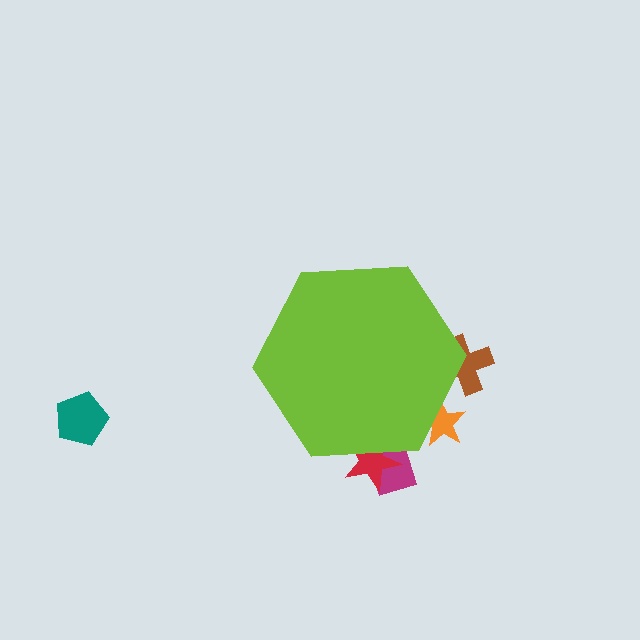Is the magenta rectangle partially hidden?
Yes, the magenta rectangle is partially hidden behind the lime hexagon.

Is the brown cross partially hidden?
Yes, the brown cross is partially hidden behind the lime hexagon.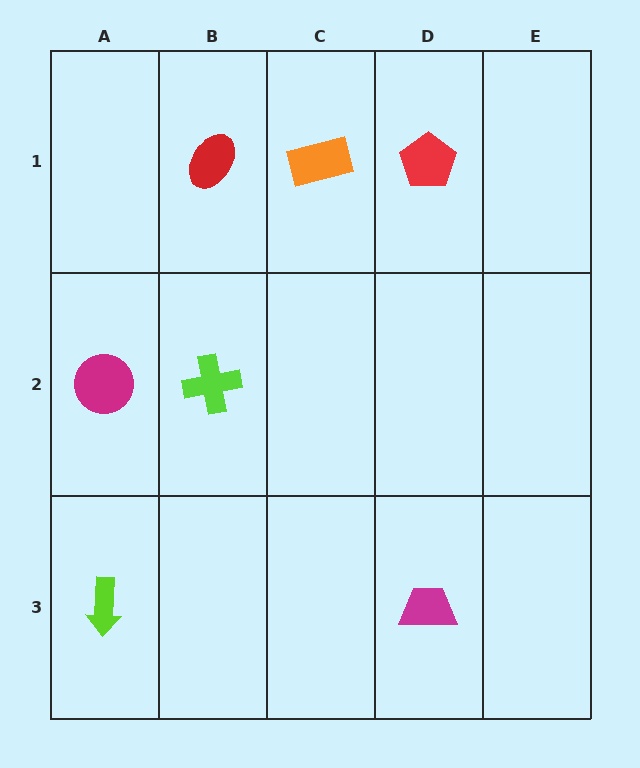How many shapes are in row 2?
2 shapes.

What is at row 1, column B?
A red ellipse.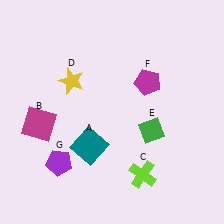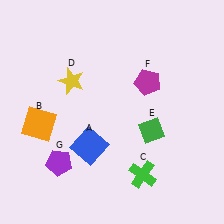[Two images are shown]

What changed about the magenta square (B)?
In Image 1, B is magenta. In Image 2, it changed to orange.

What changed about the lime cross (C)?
In Image 1, C is lime. In Image 2, it changed to green.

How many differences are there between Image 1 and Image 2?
There are 3 differences between the two images.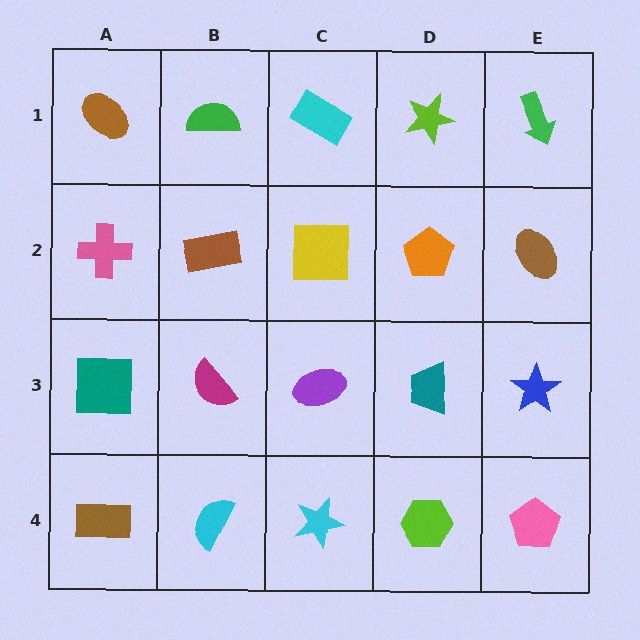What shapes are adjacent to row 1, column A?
A pink cross (row 2, column A), a green semicircle (row 1, column B).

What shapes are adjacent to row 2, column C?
A cyan rectangle (row 1, column C), a purple ellipse (row 3, column C), a brown rectangle (row 2, column B), an orange pentagon (row 2, column D).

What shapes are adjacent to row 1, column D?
An orange pentagon (row 2, column D), a cyan rectangle (row 1, column C), a green arrow (row 1, column E).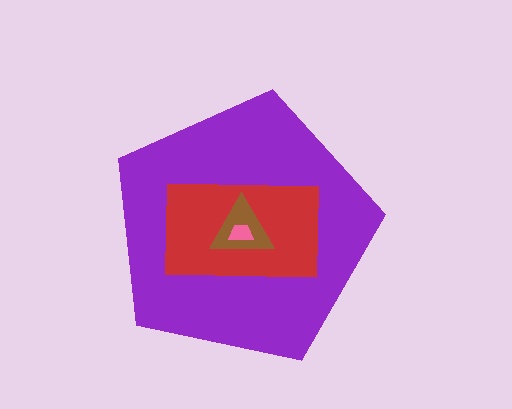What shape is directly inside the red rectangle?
The brown triangle.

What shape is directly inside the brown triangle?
The pink trapezoid.